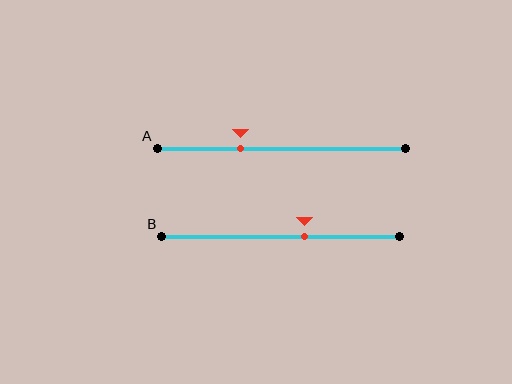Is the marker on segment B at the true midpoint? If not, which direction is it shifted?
No, the marker on segment B is shifted to the right by about 10% of the segment length.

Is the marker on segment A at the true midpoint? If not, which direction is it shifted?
No, the marker on segment A is shifted to the left by about 17% of the segment length.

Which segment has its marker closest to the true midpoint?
Segment B has its marker closest to the true midpoint.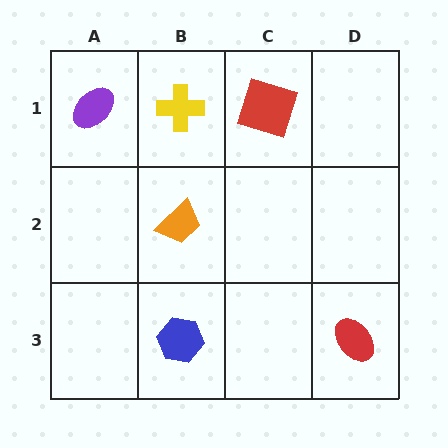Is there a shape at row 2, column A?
No, that cell is empty.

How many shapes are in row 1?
3 shapes.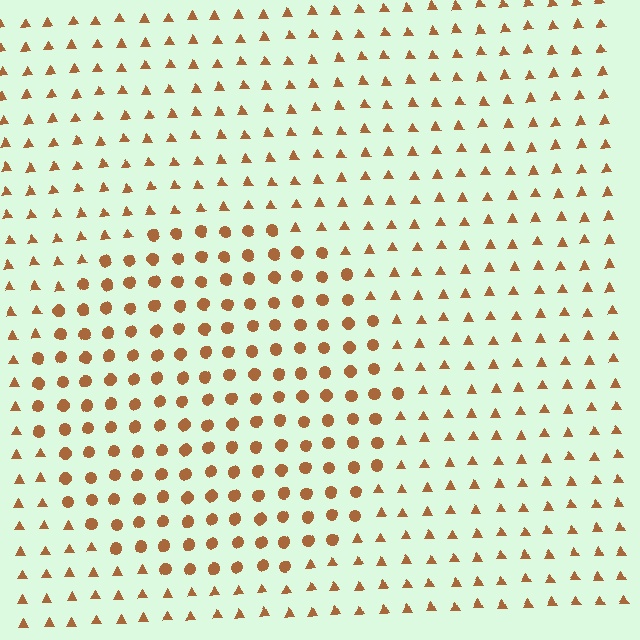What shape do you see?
I see a circle.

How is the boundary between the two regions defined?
The boundary is defined by a change in element shape: circles inside vs. triangles outside. All elements share the same color and spacing.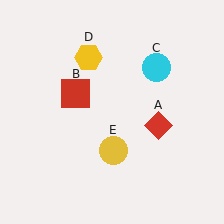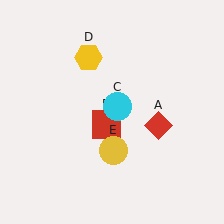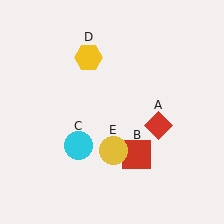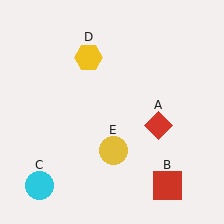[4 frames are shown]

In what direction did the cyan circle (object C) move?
The cyan circle (object C) moved down and to the left.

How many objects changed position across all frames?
2 objects changed position: red square (object B), cyan circle (object C).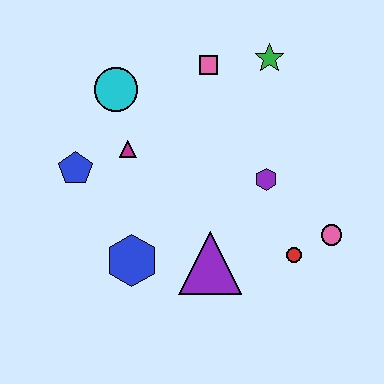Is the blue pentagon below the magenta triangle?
Yes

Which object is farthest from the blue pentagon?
The pink circle is farthest from the blue pentagon.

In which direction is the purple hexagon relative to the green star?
The purple hexagon is below the green star.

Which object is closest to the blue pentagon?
The magenta triangle is closest to the blue pentagon.